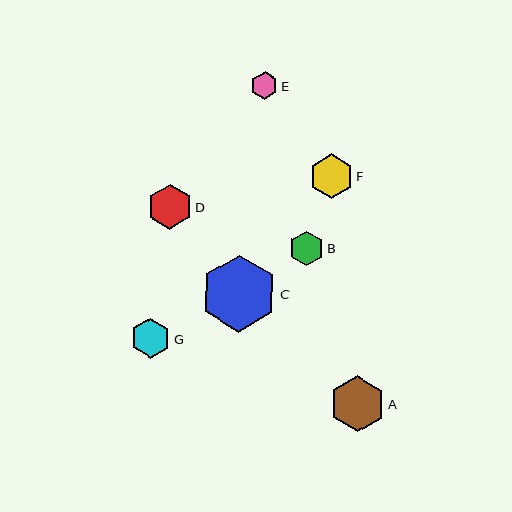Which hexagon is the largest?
Hexagon C is the largest with a size of approximately 77 pixels.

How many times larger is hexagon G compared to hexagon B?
Hexagon G is approximately 1.1 times the size of hexagon B.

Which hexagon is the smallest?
Hexagon E is the smallest with a size of approximately 27 pixels.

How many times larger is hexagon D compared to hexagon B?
Hexagon D is approximately 1.3 times the size of hexagon B.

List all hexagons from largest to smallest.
From largest to smallest: C, A, D, F, G, B, E.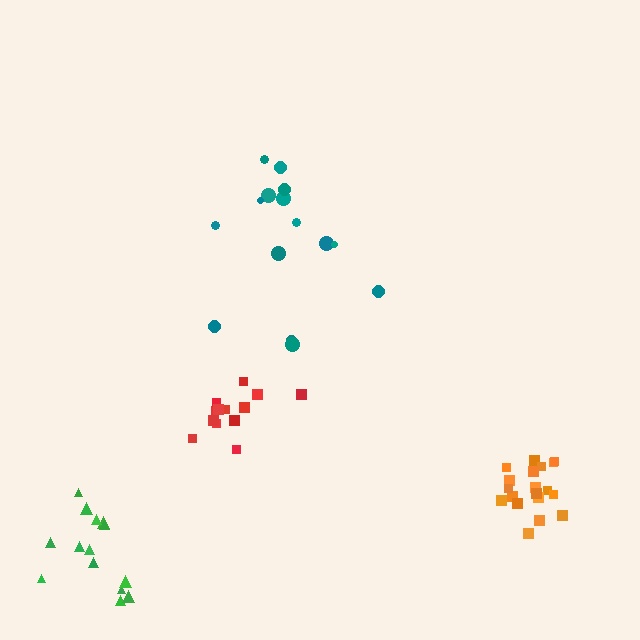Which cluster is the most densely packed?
Orange.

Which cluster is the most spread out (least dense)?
Teal.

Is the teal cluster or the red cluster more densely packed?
Red.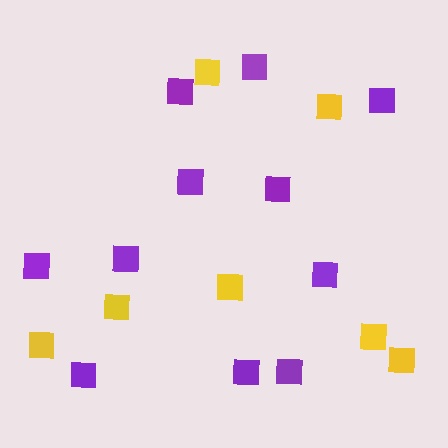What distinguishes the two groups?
There are 2 groups: one group of yellow squares (7) and one group of purple squares (11).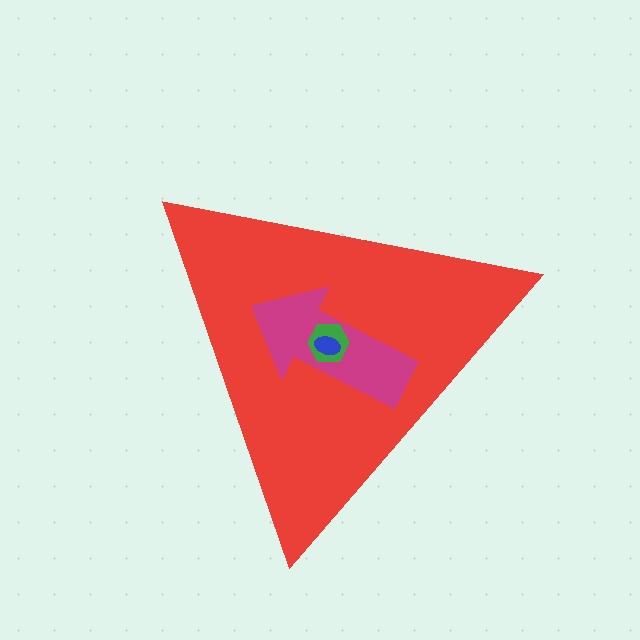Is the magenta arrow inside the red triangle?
Yes.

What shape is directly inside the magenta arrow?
The green hexagon.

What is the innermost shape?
The blue ellipse.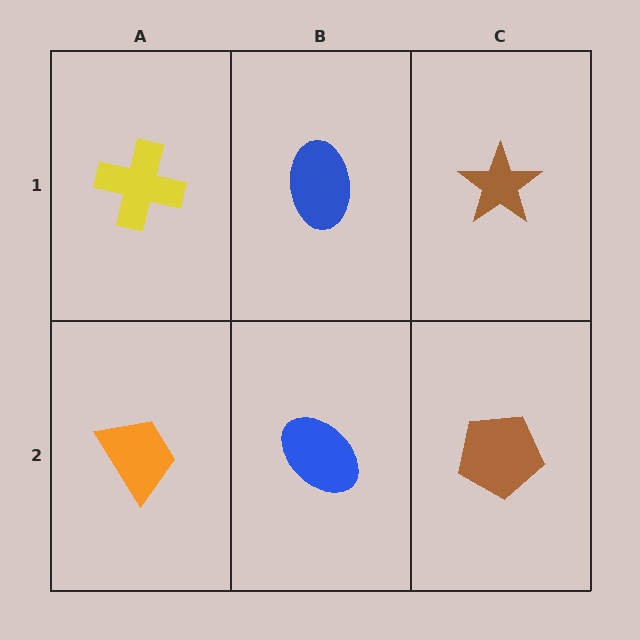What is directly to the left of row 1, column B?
A yellow cross.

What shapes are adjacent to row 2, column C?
A brown star (row 1, column C), a blue ellipse (row 2, column B).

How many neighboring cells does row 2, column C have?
2.